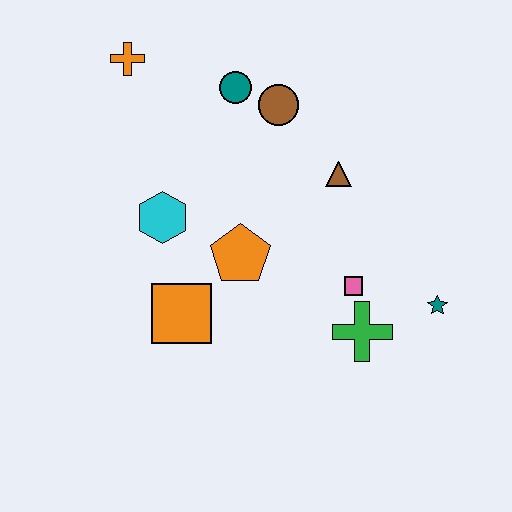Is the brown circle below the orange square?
No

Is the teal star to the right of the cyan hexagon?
Yes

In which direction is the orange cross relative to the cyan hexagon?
The orange cross is above the cyan hexagon.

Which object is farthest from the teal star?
The orange cross is farthest from the teal star.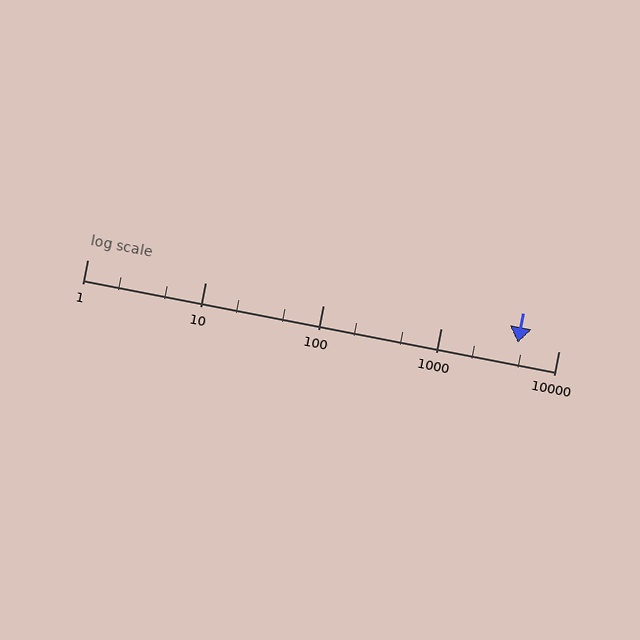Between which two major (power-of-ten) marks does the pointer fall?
The pointer is between 1000 and 10000.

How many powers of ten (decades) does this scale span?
The scale spans 4 decades, from 1 to 10000.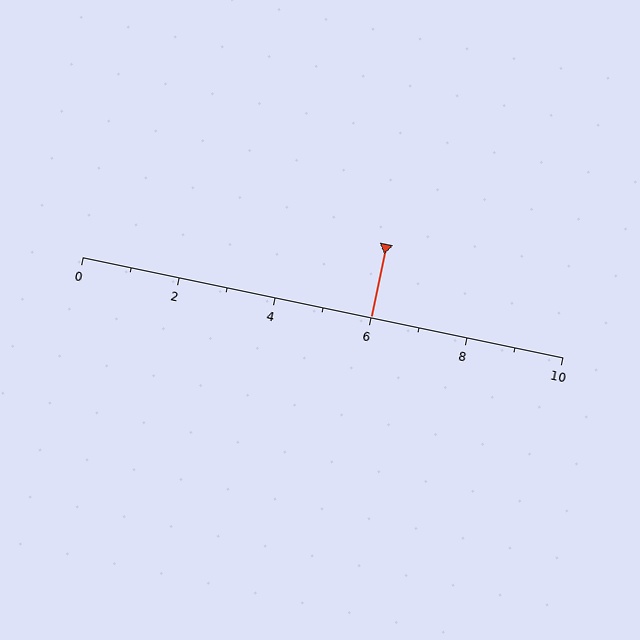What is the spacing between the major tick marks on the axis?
The major ticks are spaced 2 apart.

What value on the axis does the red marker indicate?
The marker indicates approximately 6.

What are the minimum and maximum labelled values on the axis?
The axis runs from 0 to 10.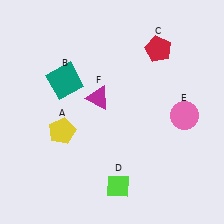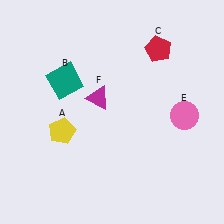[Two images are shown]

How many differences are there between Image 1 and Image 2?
There is 1 difference between the two images.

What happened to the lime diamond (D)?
The lime diamond (D) was removed in Image 2. It was in the bottom-right area of Image 1.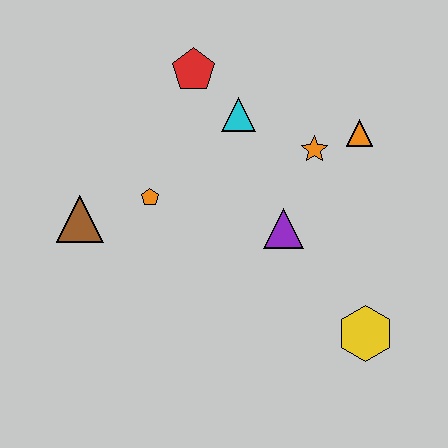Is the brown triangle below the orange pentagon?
Yes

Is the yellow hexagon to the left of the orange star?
No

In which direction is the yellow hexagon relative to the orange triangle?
The yellow hexagon is below the orange triangle.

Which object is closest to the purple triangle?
The orange star is closest to the purple triangle.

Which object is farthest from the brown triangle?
The yellow hexagon is farthest from the brown triangle.